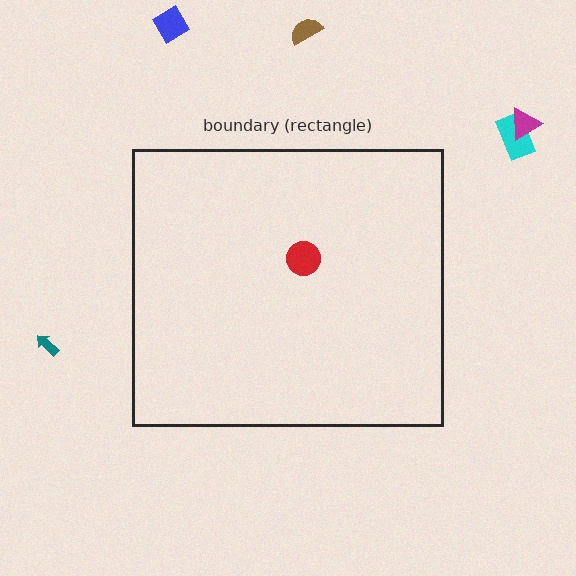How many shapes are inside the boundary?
1 inside, 5 outside.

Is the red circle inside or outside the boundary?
Inside.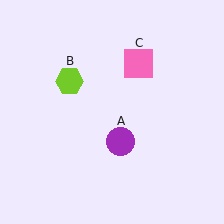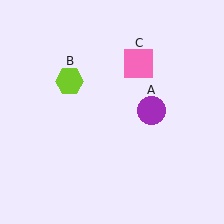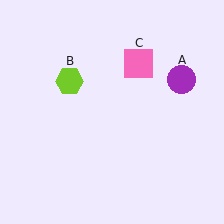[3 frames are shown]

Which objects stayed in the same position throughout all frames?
Lime hexagon (object B) and pink square (object C) remained stationary.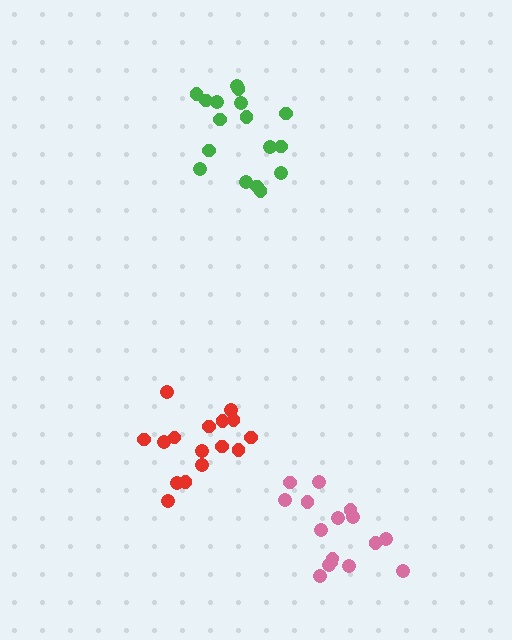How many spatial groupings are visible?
There are 3 spatial groupings.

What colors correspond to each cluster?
The clusters are colored: pink, red, green.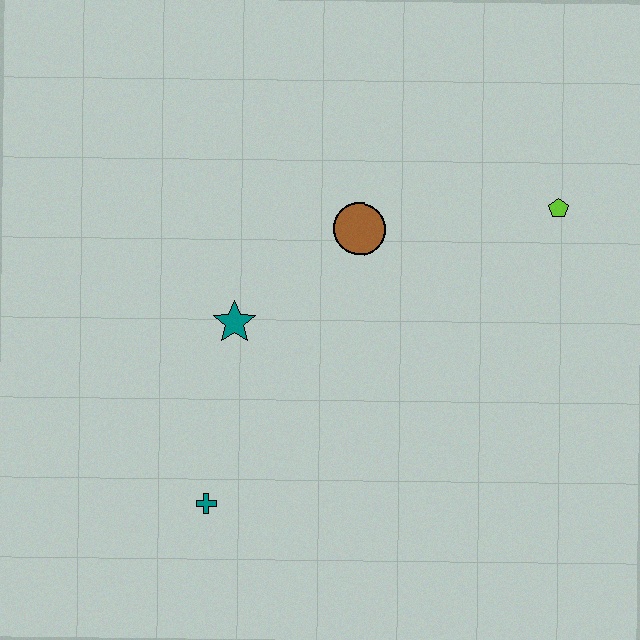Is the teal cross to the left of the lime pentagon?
Yes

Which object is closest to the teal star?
The brown circle is closest to the teal star.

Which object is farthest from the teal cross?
The lime pentagon is farthest from the teal cross.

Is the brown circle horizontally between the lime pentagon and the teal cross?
Yes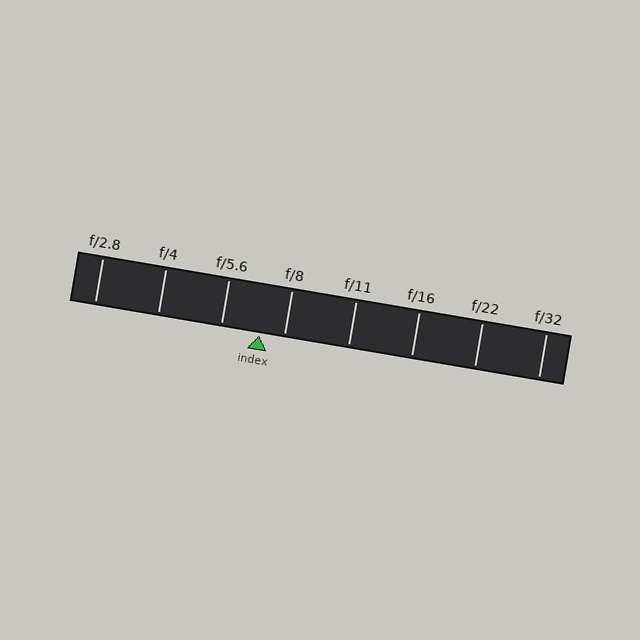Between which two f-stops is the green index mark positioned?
The index mark is between f/5.6 and f/8.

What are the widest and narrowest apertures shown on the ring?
The widest aperture shown is f/2.8 and the narrowest is f/32.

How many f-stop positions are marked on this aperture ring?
There are 8 f-stop positions marked.